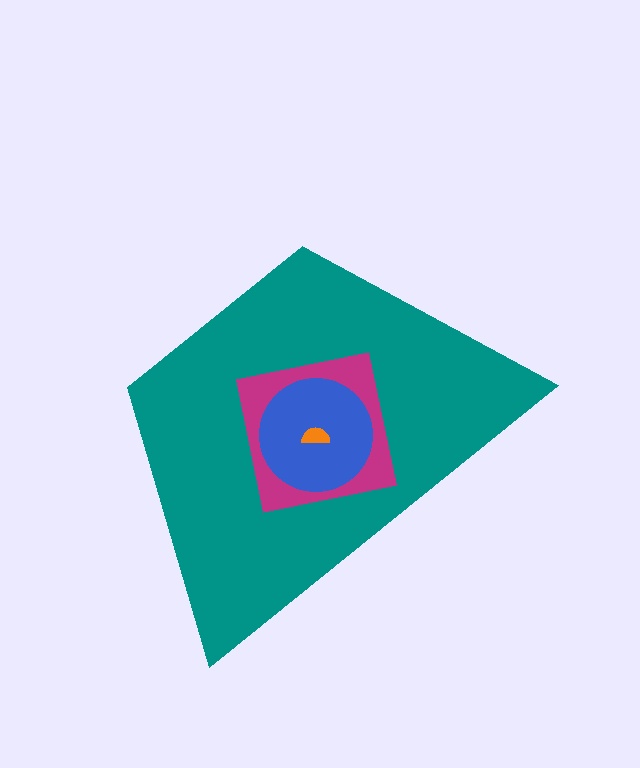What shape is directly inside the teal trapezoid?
The magenta square.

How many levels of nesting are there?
4.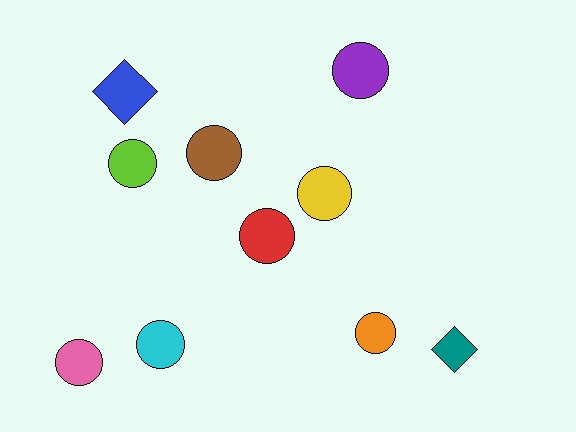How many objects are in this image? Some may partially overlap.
There are 10 objects.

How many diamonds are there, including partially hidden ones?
There are 2 diamonds.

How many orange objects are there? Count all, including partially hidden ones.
There is 1 orange object.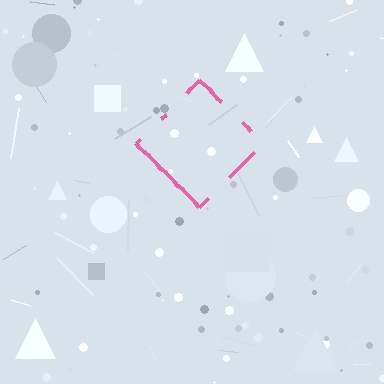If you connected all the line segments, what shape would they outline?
They would outline a diamond.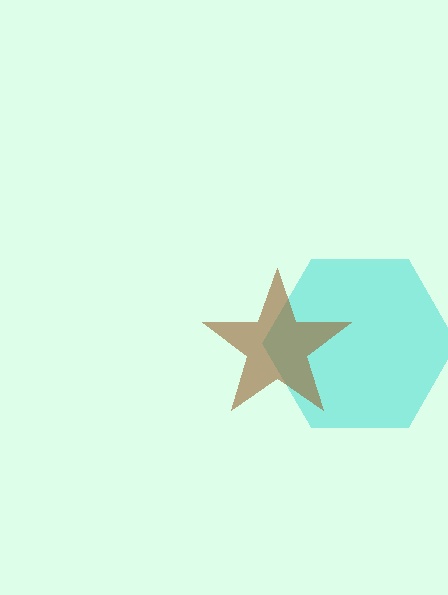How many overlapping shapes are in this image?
There are 2 overlapping shapes in the image.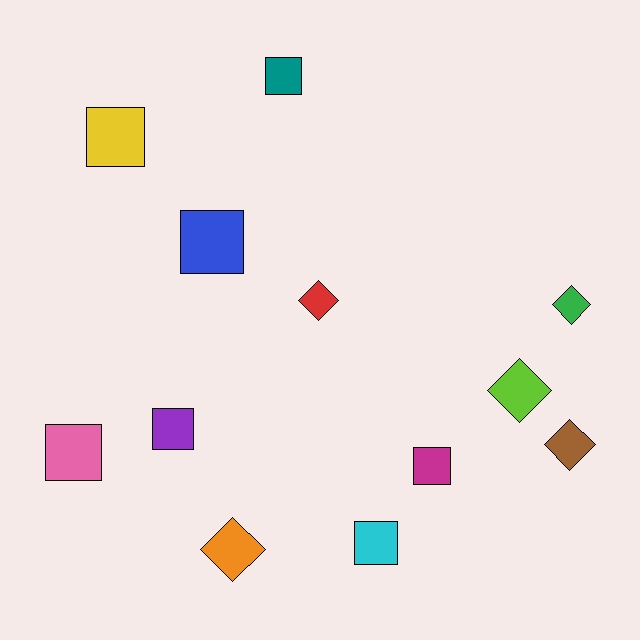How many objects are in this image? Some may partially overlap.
There are 12 objects.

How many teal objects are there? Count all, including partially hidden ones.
There is 1 teal object.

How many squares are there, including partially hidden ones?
There are 7 squares.